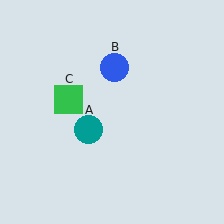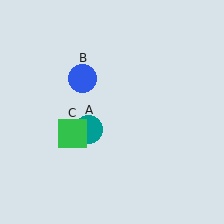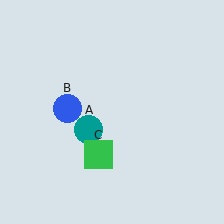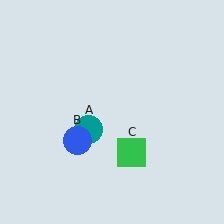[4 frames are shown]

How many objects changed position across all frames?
2 objects changed position: blue circle (object B), green square (object C).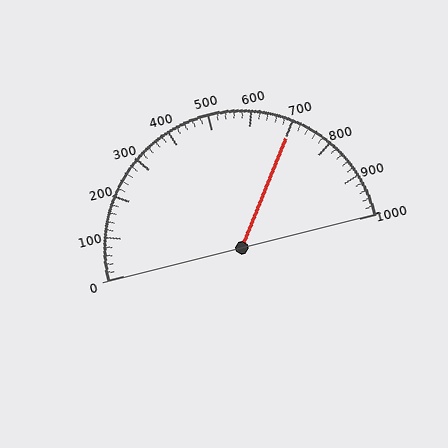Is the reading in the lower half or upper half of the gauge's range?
The reading is in the upper half of the range (0 to 1000).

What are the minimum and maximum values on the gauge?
The gauge ranges from 0 to 1000.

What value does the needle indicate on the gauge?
The needle indicates approximately 700.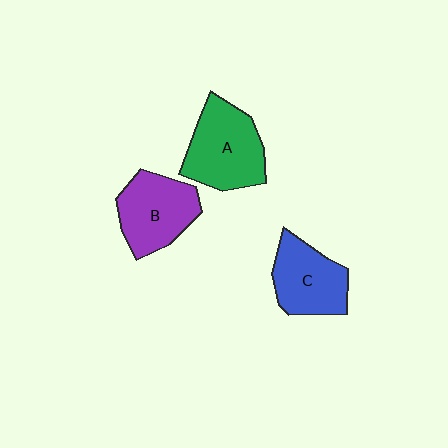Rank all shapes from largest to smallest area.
From largest to smallest: A (green), B (purple), C (blue).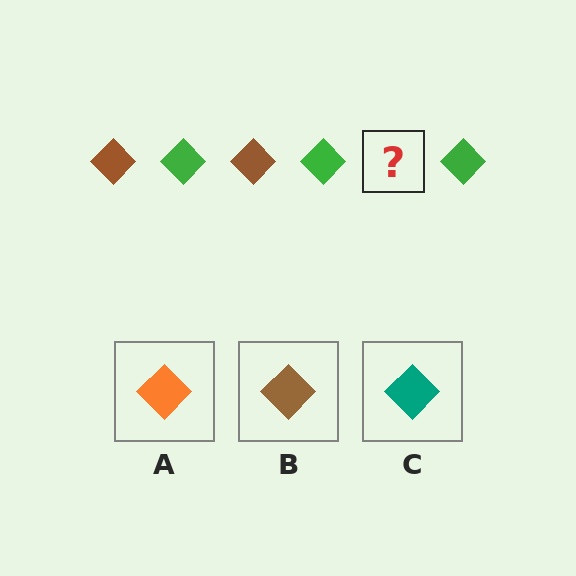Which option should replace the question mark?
Option B.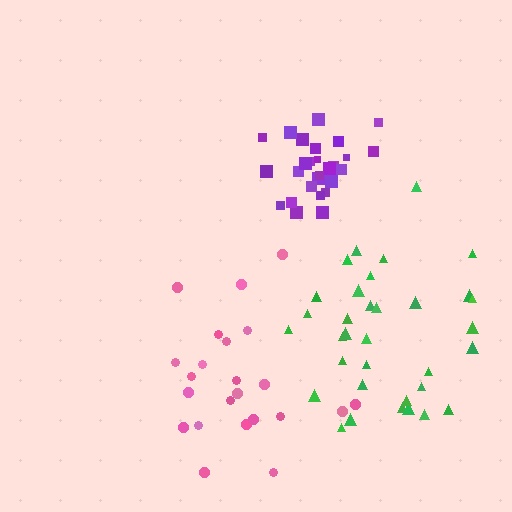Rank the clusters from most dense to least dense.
purple, green, pink.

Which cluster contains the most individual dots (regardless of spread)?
Green (34).